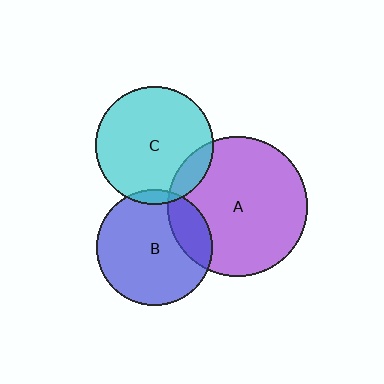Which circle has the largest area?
Circle A (purple).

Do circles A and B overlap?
Yes.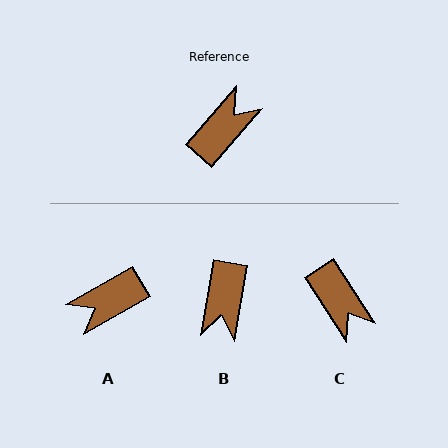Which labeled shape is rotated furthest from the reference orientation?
A, about 161 degrees away.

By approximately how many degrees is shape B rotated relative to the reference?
Approximately 149 degrees clockwise.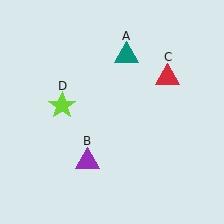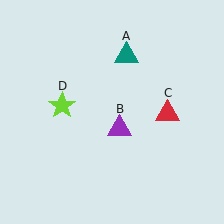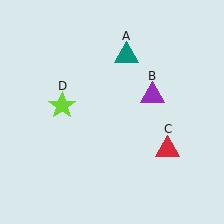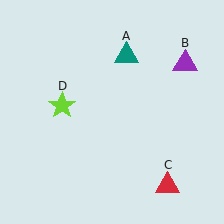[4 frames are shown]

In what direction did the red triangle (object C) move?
The red triangle (object C) moved down.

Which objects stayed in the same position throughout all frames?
Teal triangle (object A) and lime star (object D) remained stationary.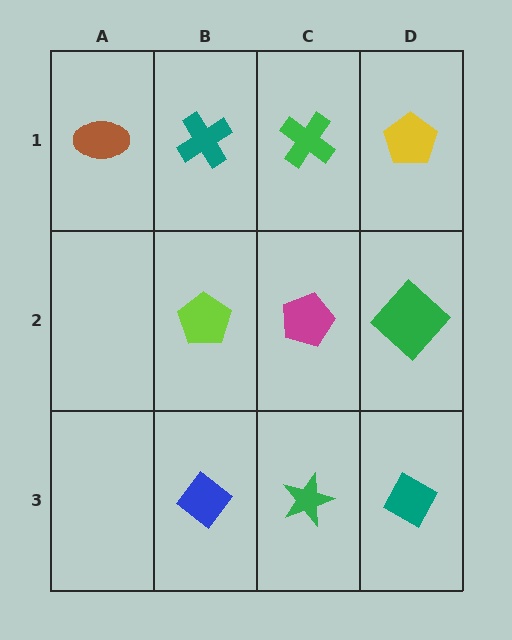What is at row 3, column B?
A blue diamond.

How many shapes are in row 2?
3 shapes.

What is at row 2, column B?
A lime pentagon.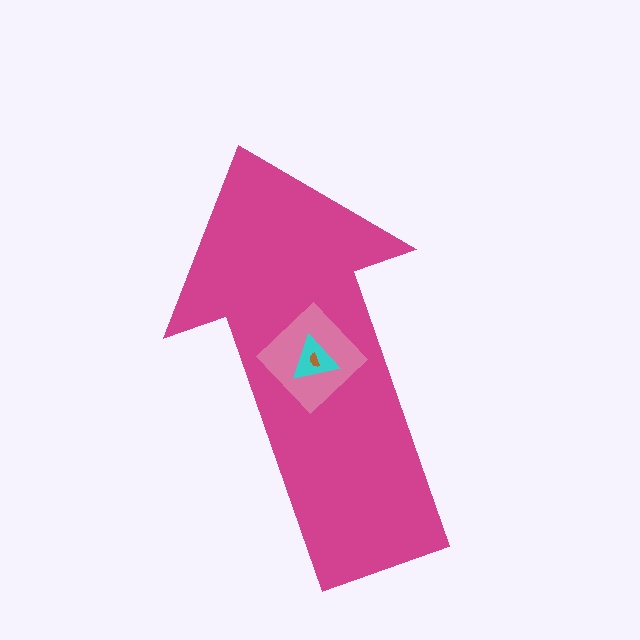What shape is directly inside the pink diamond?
The cyan triangle.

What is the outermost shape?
The magenta arrow.